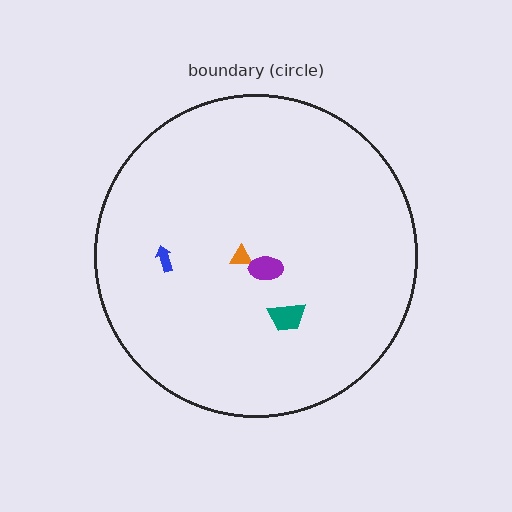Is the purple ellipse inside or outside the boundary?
Inside.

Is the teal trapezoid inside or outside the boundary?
Inside.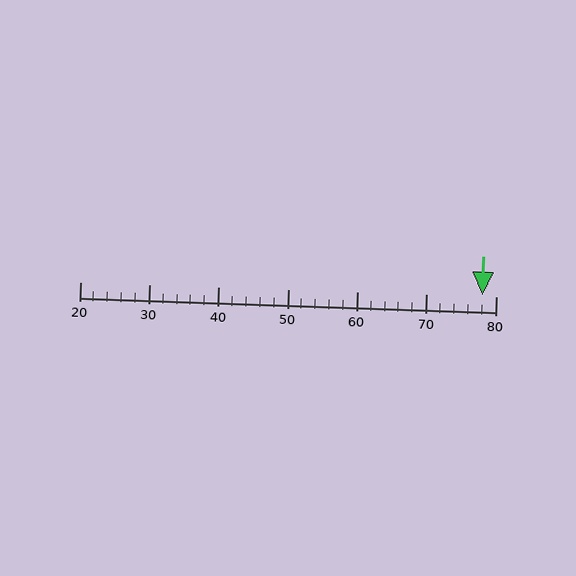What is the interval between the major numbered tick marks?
The major tick marks are spaced 10 units apart.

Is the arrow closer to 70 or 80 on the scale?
The arrow is closer to 80.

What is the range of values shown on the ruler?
The ruler shows values from 20 to 80.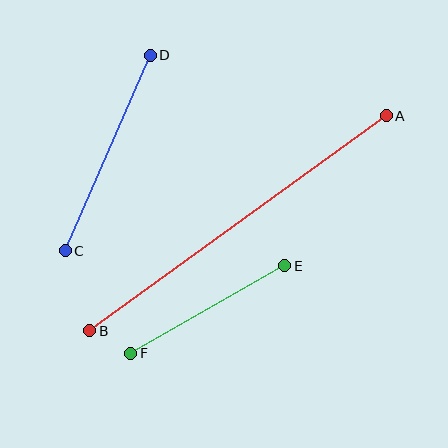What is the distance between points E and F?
The distance is approximately 177 pixels.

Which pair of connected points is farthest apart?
Points A and B are farthest apart.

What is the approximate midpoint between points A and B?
The midpoint is at approximately (238, 223) pixels.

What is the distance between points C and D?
The distance is approximately 213 pixels.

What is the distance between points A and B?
The distance is approximately 366 pixels.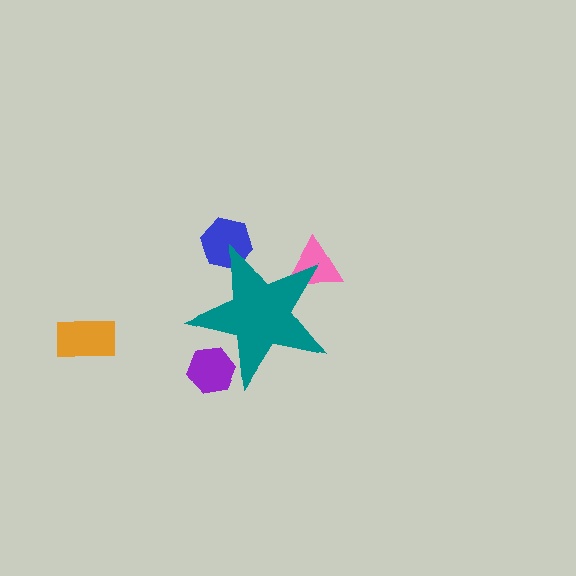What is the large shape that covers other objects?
A teal star.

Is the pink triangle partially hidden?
Yes, the pink triangle is partially hidden behind the teal star.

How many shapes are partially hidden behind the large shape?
3 shapes are partially hidden.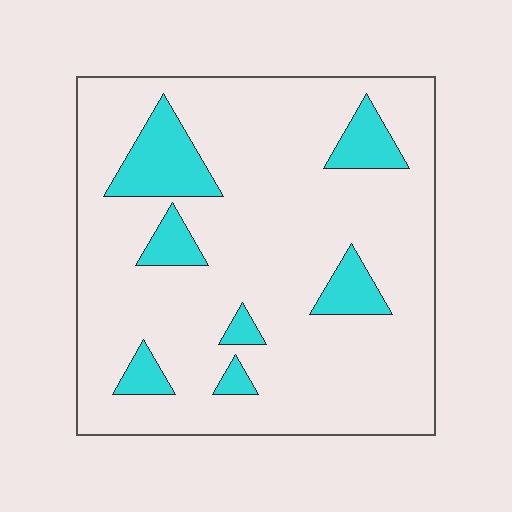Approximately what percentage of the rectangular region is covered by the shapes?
Approximately 15%.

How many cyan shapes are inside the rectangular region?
7.